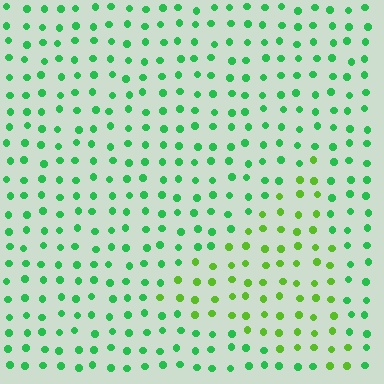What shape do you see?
I see a triangle.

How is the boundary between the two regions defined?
The boundary is defined purely by a slight shift in hue (about 36 degrees). Spacing, size, and orientation are identical on both sides.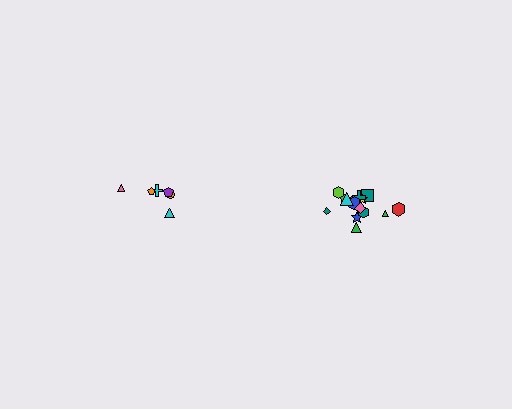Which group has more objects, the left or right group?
The right group.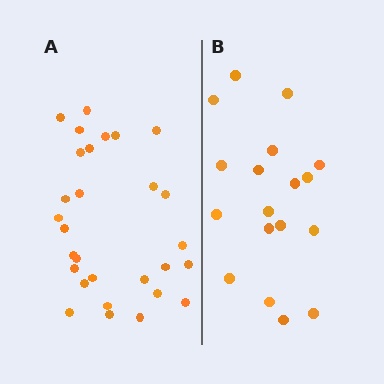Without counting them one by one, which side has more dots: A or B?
Region A (the left region) has more dots.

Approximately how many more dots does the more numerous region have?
Region A has roughly 12 or so more dots than region B.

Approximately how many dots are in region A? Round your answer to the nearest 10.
About 30 dots. (The exact count is 29, which rounds to 30.)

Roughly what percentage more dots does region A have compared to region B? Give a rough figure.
About 60% more.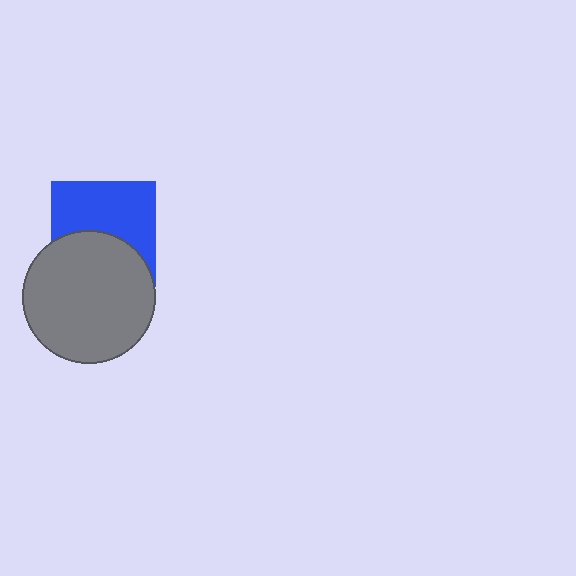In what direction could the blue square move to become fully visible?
The blue square could move up. That would shift it out from behind the gray circle entirely.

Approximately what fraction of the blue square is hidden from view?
Roughly 45% of the blue square is hidden behind the gray circle.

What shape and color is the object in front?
The object in front is a gray circle.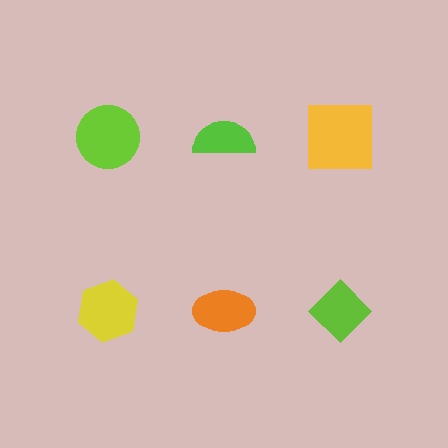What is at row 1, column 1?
A lime circle.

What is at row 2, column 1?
A yellow hexagon.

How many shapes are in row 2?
3 shapes.